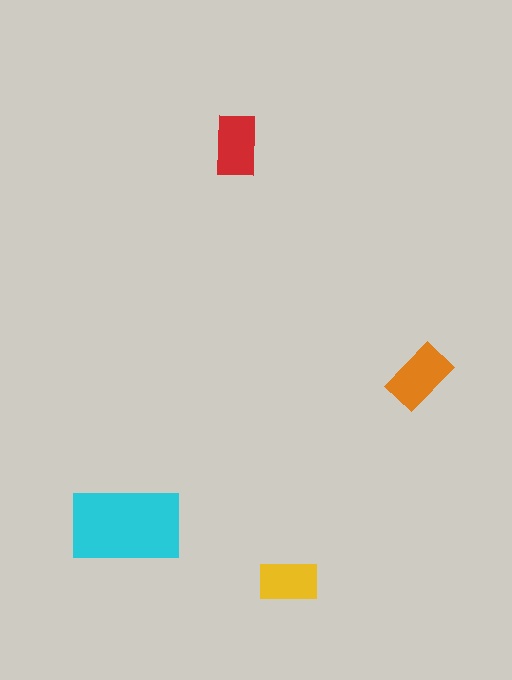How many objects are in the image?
There are 4 objects in the image.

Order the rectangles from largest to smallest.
the cyan one, the orange one, the red one, the yellow one.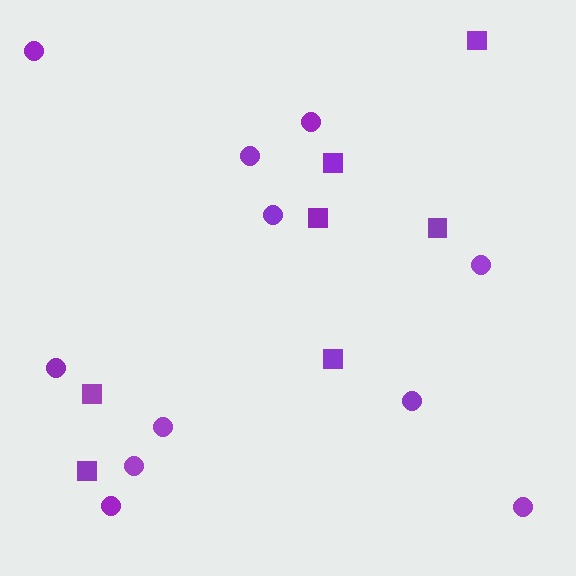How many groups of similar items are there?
There are 2 groups: one group of squares (7) and one group of circles (11).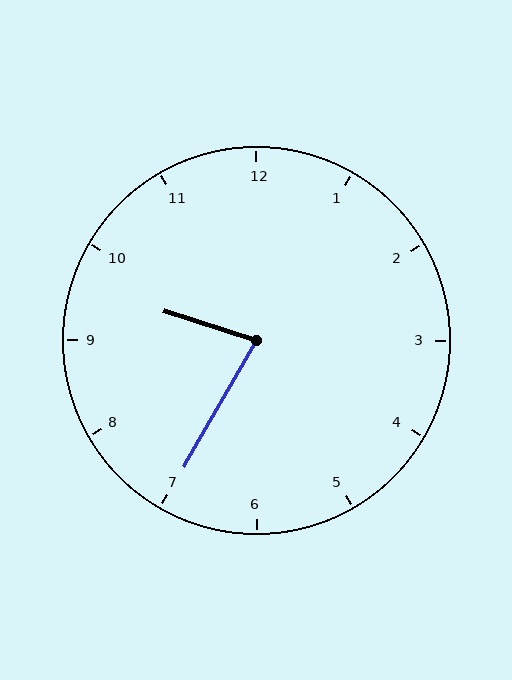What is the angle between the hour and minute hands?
Approximately 78 degrees.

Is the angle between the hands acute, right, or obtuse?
It is acute.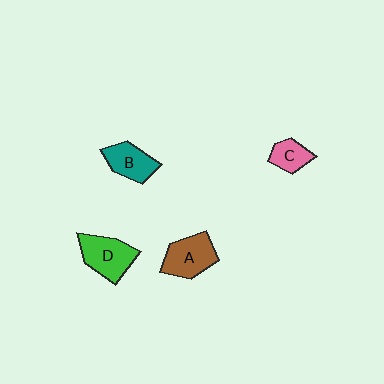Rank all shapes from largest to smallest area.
From largest to smallest: D (green), A (brown), B (teal), C (pink).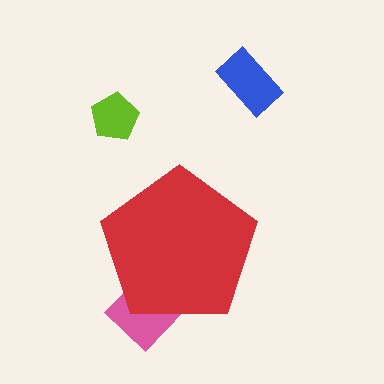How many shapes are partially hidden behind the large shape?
1 shape is partially hidden.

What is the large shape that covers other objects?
A red pentagon.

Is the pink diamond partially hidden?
Yes, the pink diamond is partially hidden behind the red pentagon.